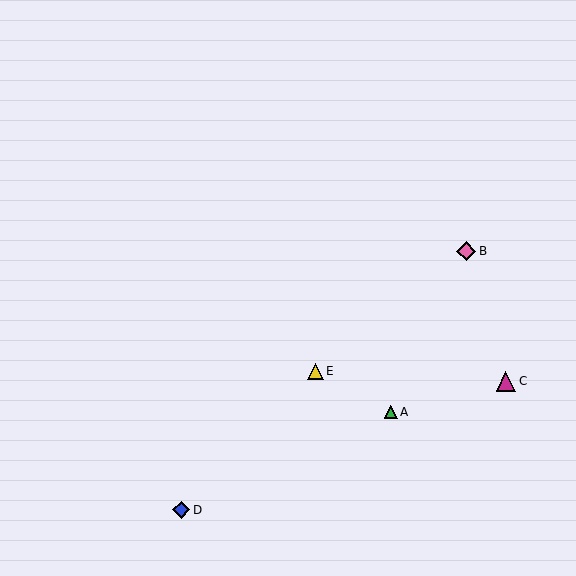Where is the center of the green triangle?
The center of the green triangle is at (391, 412).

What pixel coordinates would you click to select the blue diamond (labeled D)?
Click at (181, 510) to select the blue diamond D.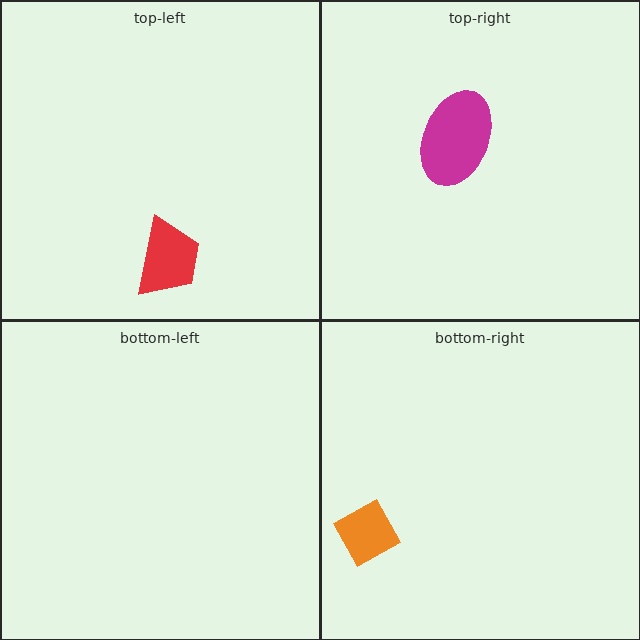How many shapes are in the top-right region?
1.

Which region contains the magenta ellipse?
The top-right region.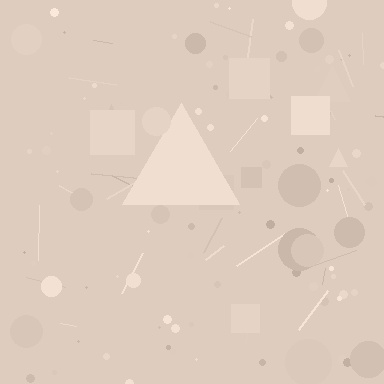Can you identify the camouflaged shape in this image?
The camouflaged shape is a triangle.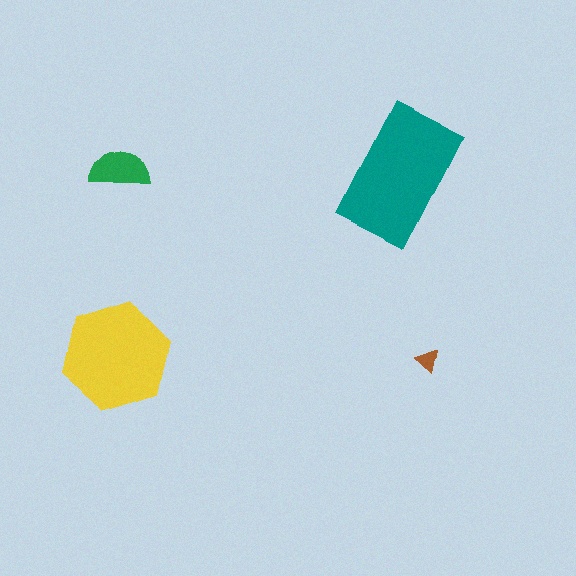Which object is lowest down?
The yellow hexagon is bottommost.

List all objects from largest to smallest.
The teal rectangle, the yellow hexagon, the green semicircle, the brown triangle.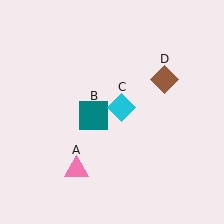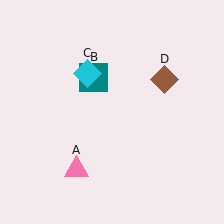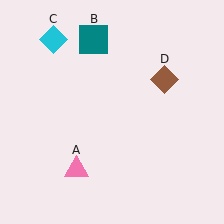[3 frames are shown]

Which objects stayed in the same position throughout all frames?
Pink triangle (object A) and brown diamond (object D) remained stationary.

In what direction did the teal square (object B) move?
The teal square (object B) moved up.